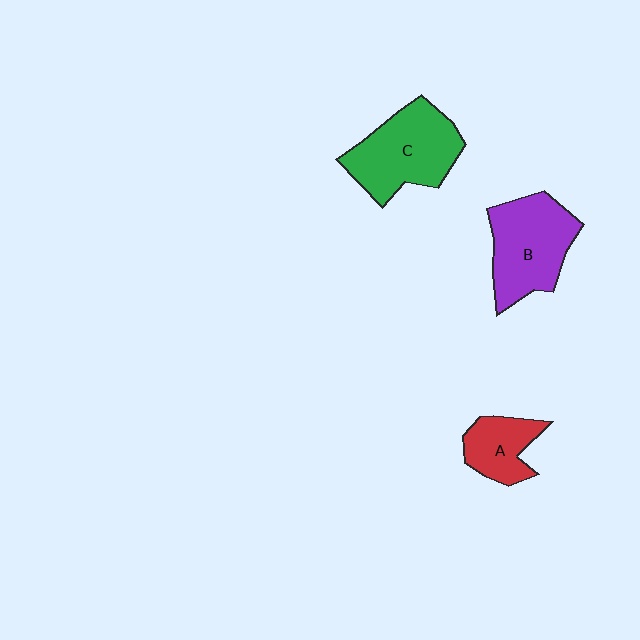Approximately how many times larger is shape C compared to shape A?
Approximately 1.9 times.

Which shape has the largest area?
Shape C (green).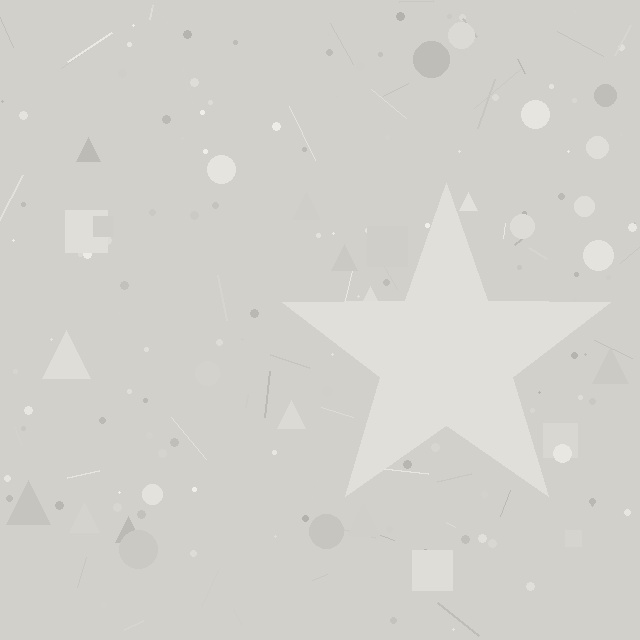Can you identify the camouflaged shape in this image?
The camouflaged shape is a star.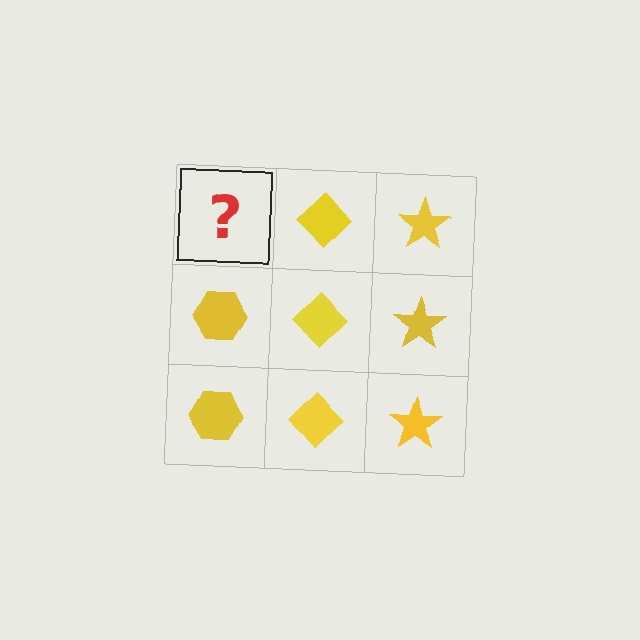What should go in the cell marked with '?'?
The missing cell should contain a yellow hexagon.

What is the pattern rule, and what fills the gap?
The rule is that each column has a consistent shape. The gap should be filled with a yellow hexagon.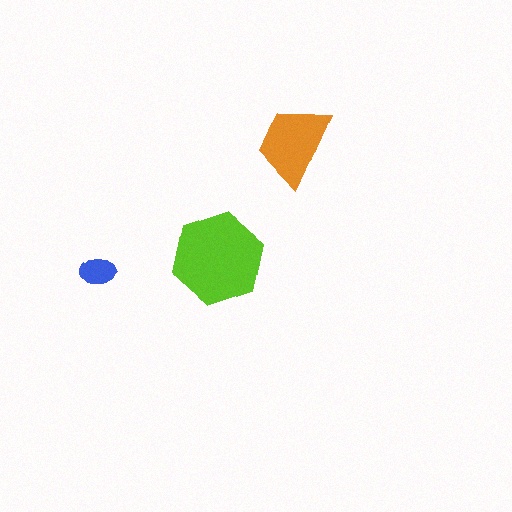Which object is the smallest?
The blue ellipse.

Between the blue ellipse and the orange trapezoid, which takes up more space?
The orange trapezoid.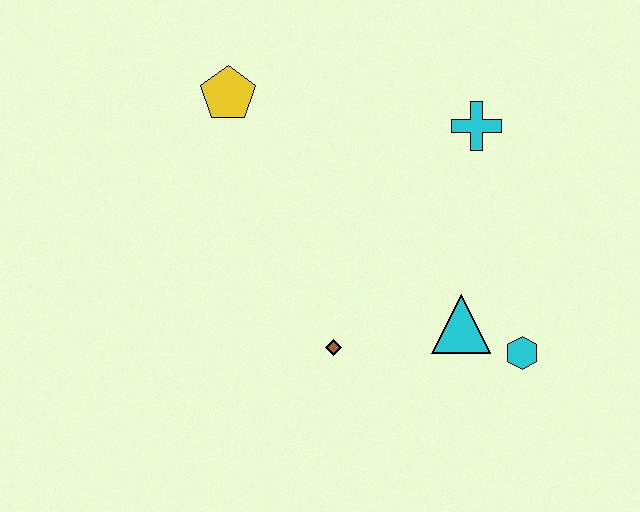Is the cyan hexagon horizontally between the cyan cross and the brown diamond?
No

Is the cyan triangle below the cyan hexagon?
No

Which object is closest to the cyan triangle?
The cyan hexagon is closest to the cyan triangle.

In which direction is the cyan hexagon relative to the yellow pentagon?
The cyan hexagon is to the right of the yellow pentagon.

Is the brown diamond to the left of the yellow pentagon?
No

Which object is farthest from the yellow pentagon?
The cyan hexagon is farthest from the yellow pentagon.